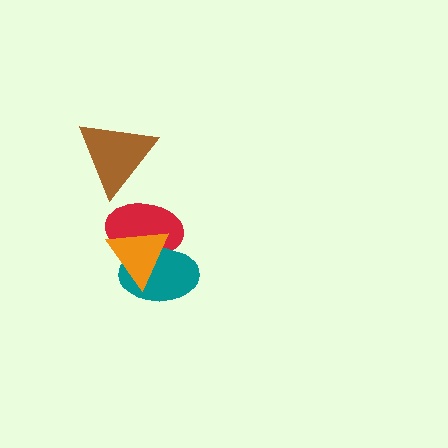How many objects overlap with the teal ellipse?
2 objects overlap with the teal ellipse.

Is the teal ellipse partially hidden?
Yes, it is partially covered by another shape.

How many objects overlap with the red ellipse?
2 objects overlap with the red ellipse.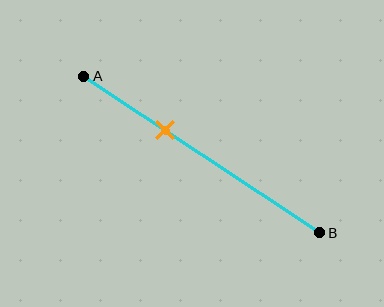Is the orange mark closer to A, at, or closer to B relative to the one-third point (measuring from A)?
The orange mark is approximately at the one-third point of segment AB.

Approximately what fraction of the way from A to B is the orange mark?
The orange mark is approximately 35% of the way from A to B.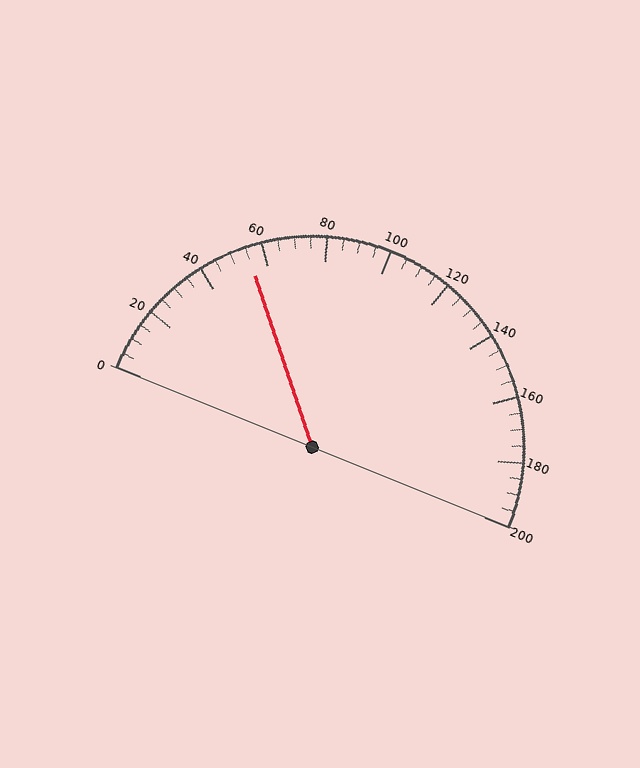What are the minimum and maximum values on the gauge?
The gauge ranges from 0 to 200.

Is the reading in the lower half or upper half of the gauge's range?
The reading is in the lower half of the range (0 to 200).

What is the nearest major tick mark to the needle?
The nearest major tick mark is 60.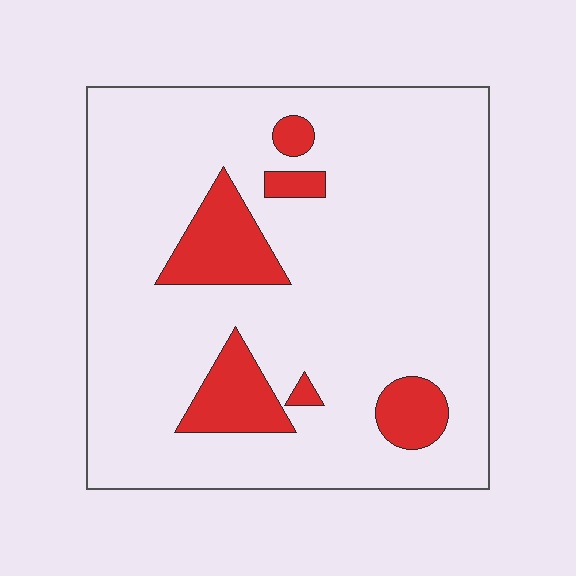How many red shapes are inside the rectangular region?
6.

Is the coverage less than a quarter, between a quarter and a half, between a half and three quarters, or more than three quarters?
Less than a quarter.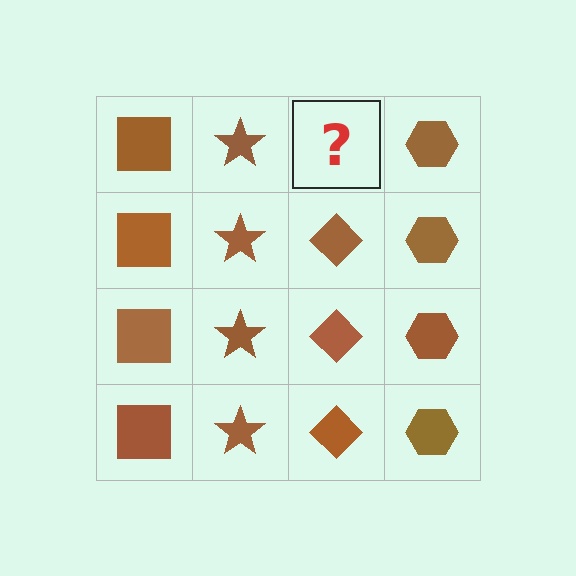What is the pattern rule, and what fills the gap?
The rule is that each column has a consistent shape. The gap should be filled with a brown diamond.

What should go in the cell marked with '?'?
The missing cell should contain a brown diamond.